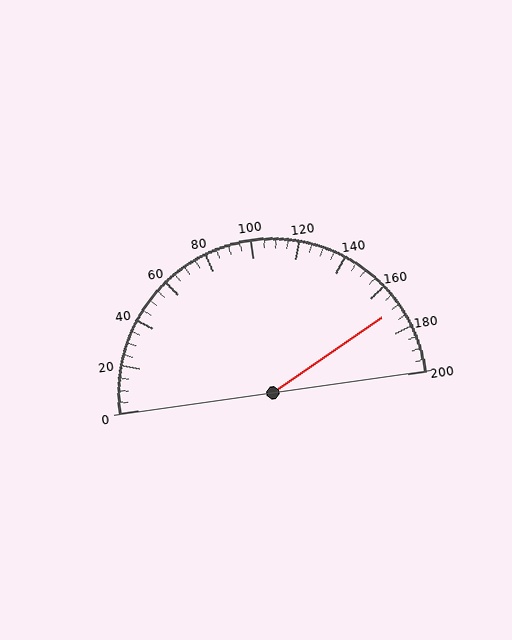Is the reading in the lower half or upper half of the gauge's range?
The reading is in the upper half of the range (0 to 200).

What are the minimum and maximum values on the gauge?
The gauge ranges from 0 to 200.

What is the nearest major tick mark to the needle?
The nearest major tick mark is 160.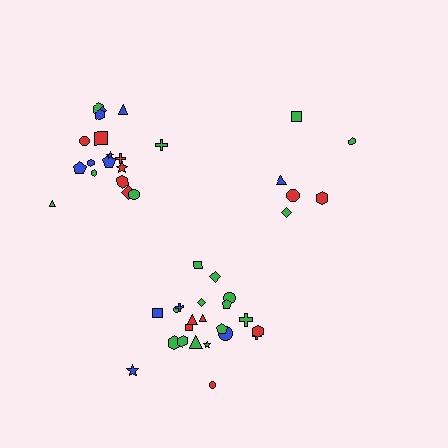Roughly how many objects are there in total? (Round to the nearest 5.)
Roughly 45 objects in total.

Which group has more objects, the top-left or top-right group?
The top-left group.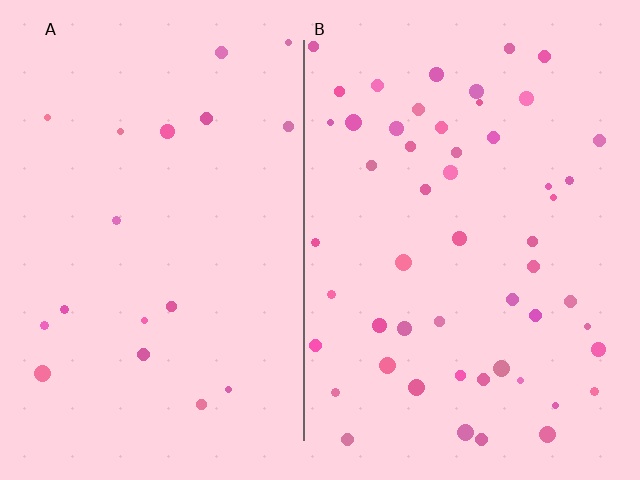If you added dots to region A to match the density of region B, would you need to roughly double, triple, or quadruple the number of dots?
Approximately triple.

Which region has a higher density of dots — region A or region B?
B (the right).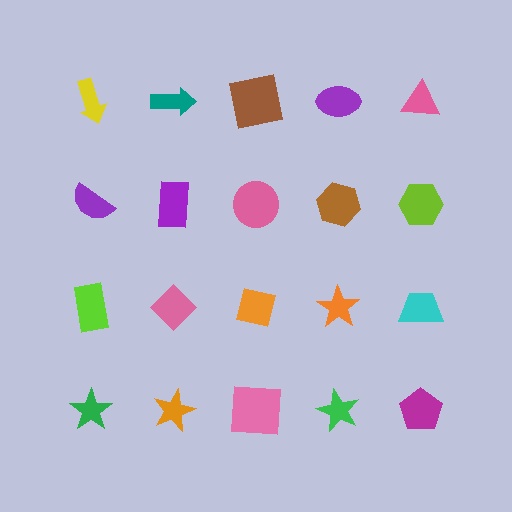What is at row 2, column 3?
A pink circle.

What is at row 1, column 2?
A teal arrow.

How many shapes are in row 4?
5 shapes.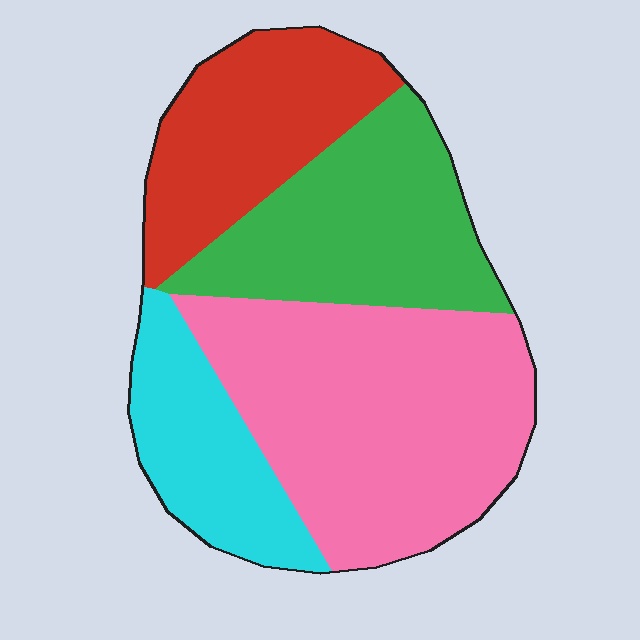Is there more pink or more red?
Pink.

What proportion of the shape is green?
Green takes up about one quarter (1/4) of the shape.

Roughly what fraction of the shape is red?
Red takes up between a sixth and a third of the shape.